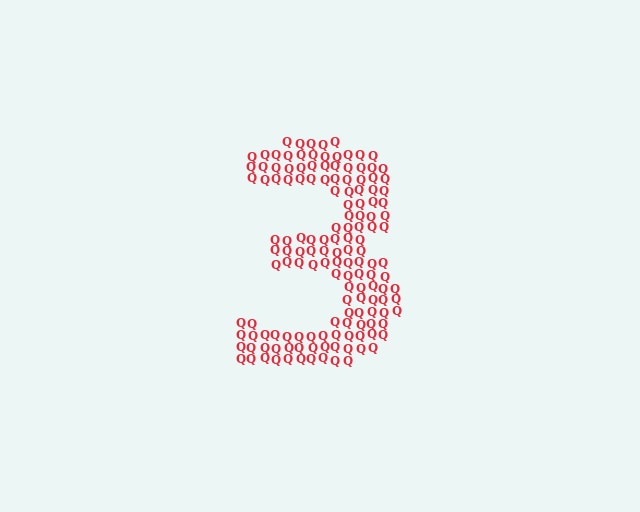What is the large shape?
The large shape is the digit 3.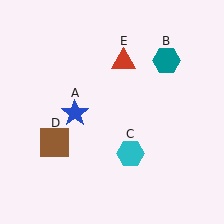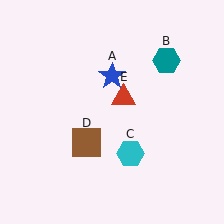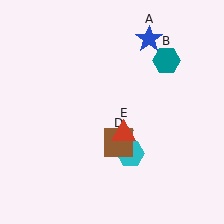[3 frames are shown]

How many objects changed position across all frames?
3 objects changed position: blue star (object A), brown square (object D), red triangle (object E).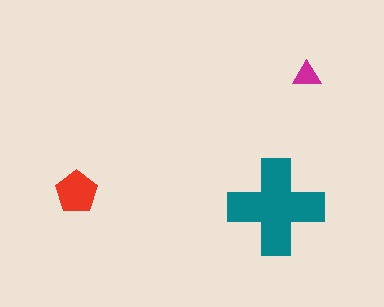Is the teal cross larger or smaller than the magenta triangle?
Larger.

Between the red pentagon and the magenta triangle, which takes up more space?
The red pentagon.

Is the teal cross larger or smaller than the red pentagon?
Larger.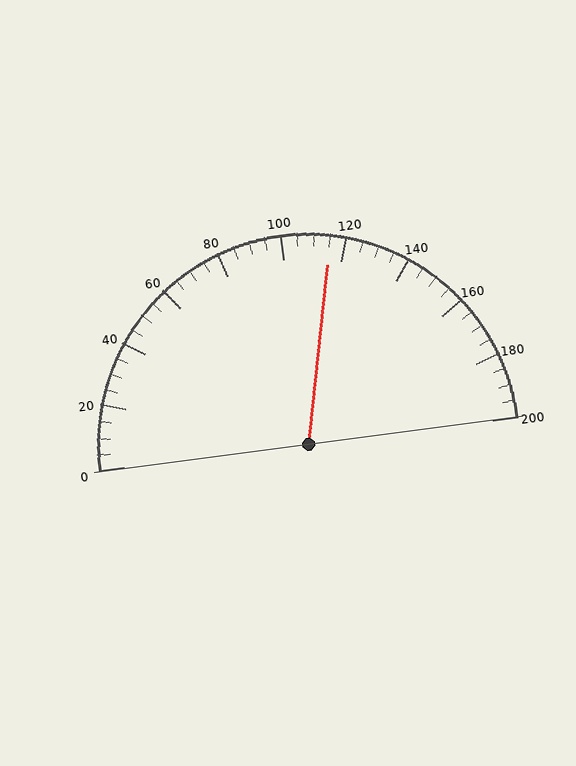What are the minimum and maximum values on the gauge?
The gauge ranges from 0 to 200.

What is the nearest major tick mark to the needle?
The nearest major tick mark is 120.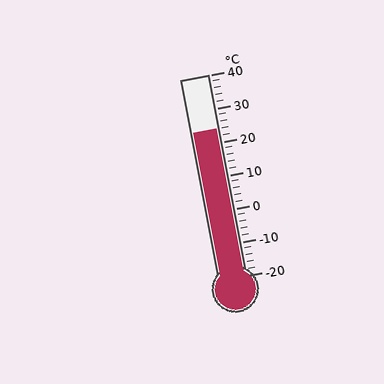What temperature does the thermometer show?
The thermometer shows approximately 24°C.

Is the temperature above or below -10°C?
The temperature is above -10°C.